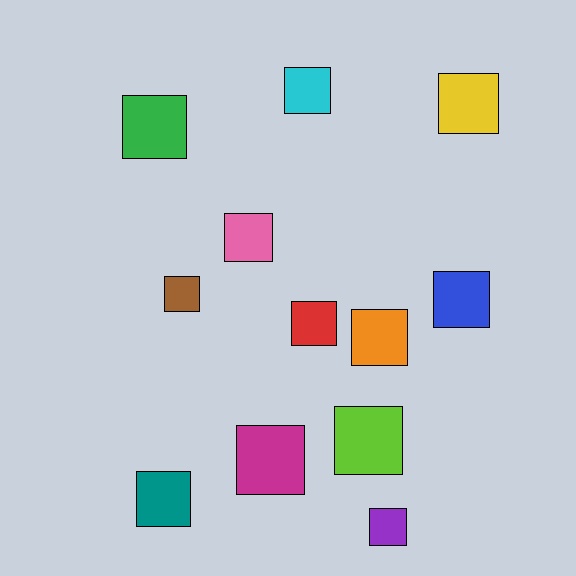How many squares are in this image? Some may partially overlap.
There are 12 squares.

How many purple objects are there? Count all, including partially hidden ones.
There is 1 purple object.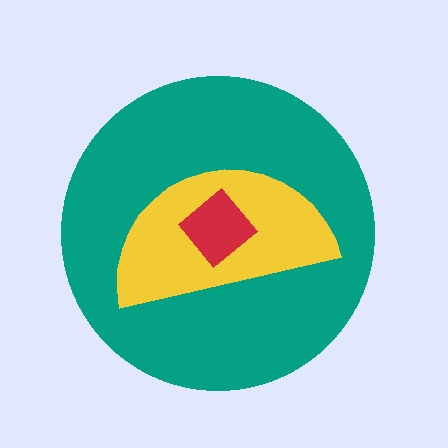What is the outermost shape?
The teal circle.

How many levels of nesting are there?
3.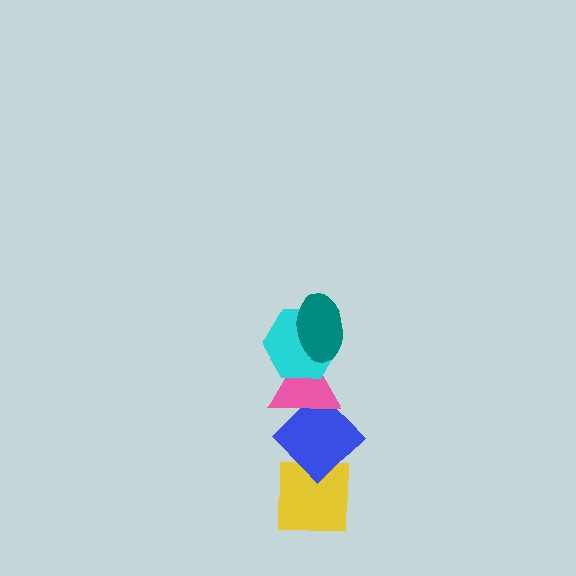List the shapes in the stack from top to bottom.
From top to bottom: the teal ellipse, the cyan hexagon, the pink triangle, the blue diamond, the yellow square.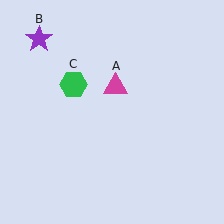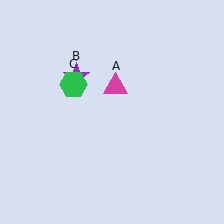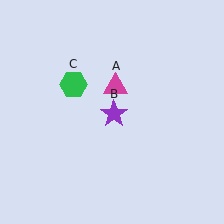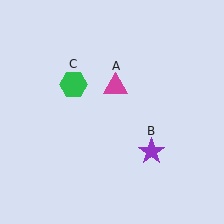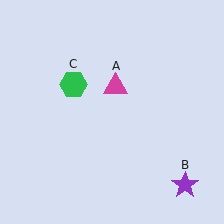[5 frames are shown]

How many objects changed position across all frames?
1 object changed position: purple star (object B).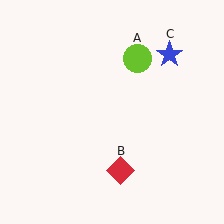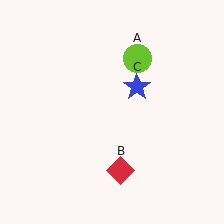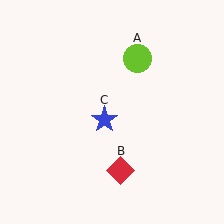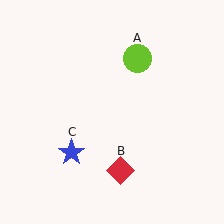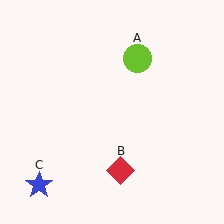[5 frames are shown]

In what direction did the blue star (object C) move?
The blue star (object C) moved down and to the left.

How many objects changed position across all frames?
1 object changed position: blue star (object C).